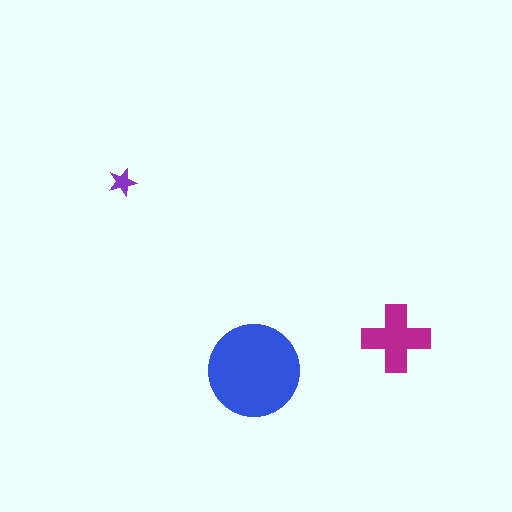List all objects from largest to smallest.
The blue circle, the magenta cross, the purple star.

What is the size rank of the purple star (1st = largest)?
3rd.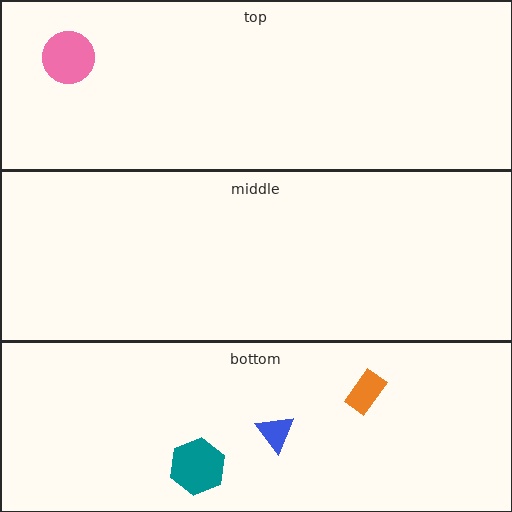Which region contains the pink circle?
The top region.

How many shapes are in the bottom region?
3.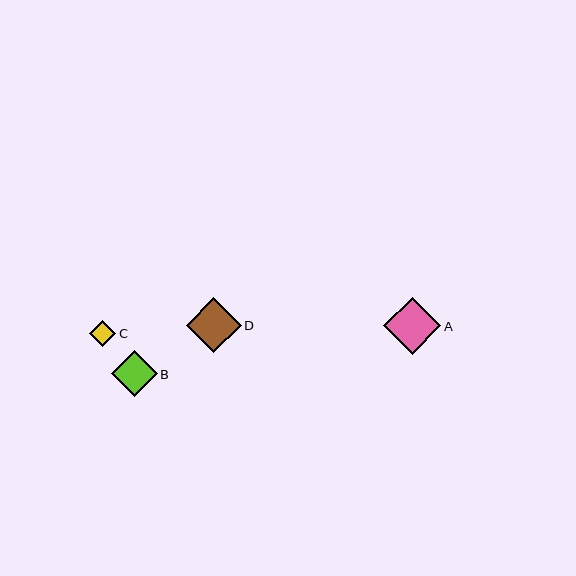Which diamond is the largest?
Diamond A is the largest with a size of approximately 57 pixels.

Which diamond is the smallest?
Diamond C is the smallest with a size of approximately 26 pixels.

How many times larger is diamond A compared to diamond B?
Diamond A is approximately 1.2 times the size of diamond B.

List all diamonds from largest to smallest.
From largest to smallest: A, D, B, C.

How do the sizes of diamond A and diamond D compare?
Diamond A and diamond D are approximately the same size.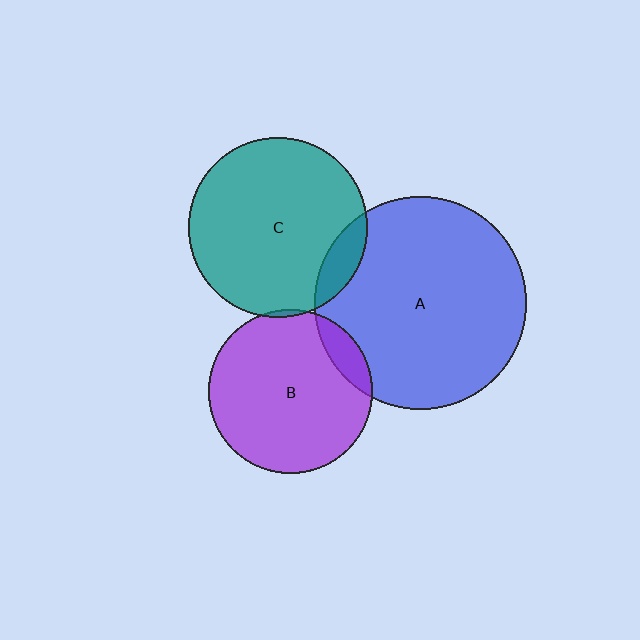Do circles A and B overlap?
Yes.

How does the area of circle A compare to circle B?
Approximately 1.7 times.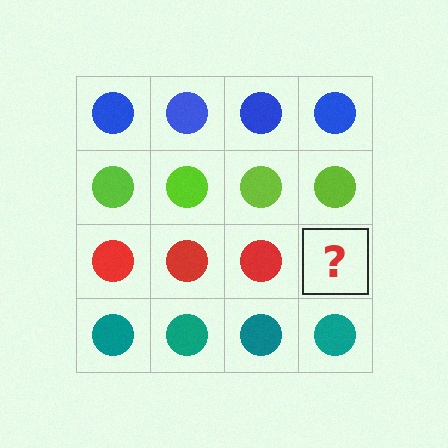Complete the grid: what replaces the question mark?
The question mark should be replaced with a red circle.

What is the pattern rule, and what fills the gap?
The rule is that each row has a consistent color. The gap should be filled with a red circle.